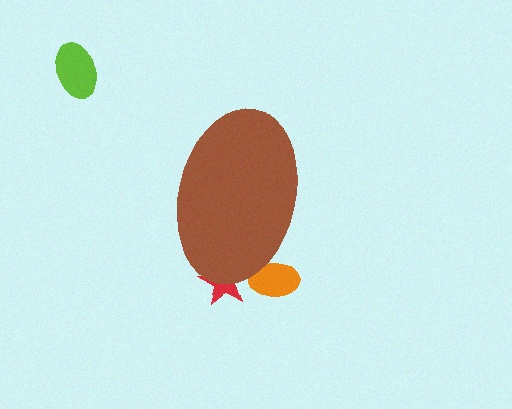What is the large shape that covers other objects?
A brown ellipse.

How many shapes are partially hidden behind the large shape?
2 shapes are partially hidden.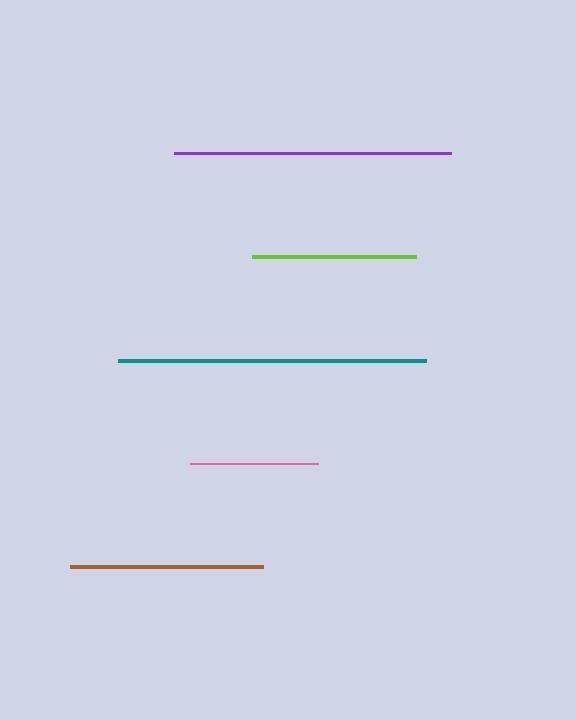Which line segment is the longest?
The teal line is the longest at approximately 309 pixels.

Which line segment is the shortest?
The pink line is the shortest at approximately 127 pixels.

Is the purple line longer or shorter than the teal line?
The teal line is longer than the purple line.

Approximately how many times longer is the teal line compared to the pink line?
The teal line is approximately 2.4 times the length of the pink line.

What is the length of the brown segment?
The brown segment is approximately 193 pixels long.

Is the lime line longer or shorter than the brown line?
The brown line is longer than the lime line.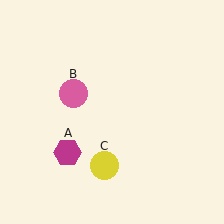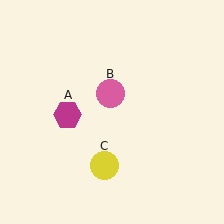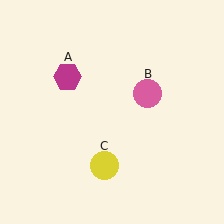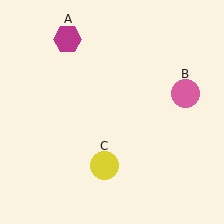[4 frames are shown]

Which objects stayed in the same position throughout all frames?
Yellow circle (object C) remained stationary.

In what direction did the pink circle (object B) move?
The pink circle (object B) moved right.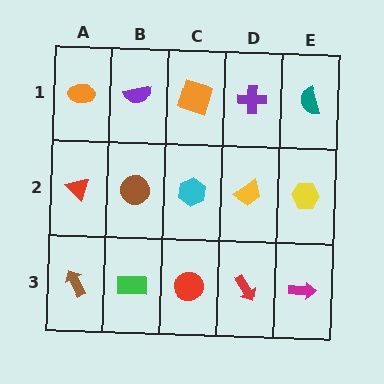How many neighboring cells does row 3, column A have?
2.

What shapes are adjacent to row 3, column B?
A brown circle (row 2, column B), a brown arrow (row 3, column A), a red circle (row 3, column C).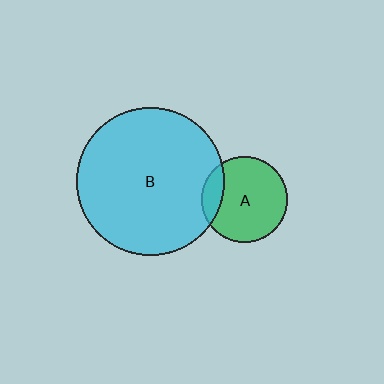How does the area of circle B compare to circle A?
Approximately 3.0 times.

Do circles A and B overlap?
Yes.